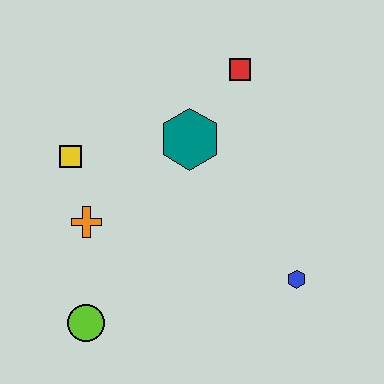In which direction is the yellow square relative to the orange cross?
The yellow square is above the orange cross.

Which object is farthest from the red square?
The lime circle is farthest from the red square.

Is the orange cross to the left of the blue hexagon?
Yes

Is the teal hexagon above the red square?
No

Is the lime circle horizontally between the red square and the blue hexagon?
No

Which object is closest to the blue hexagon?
The teal hexagon is closest to the blue hexagon.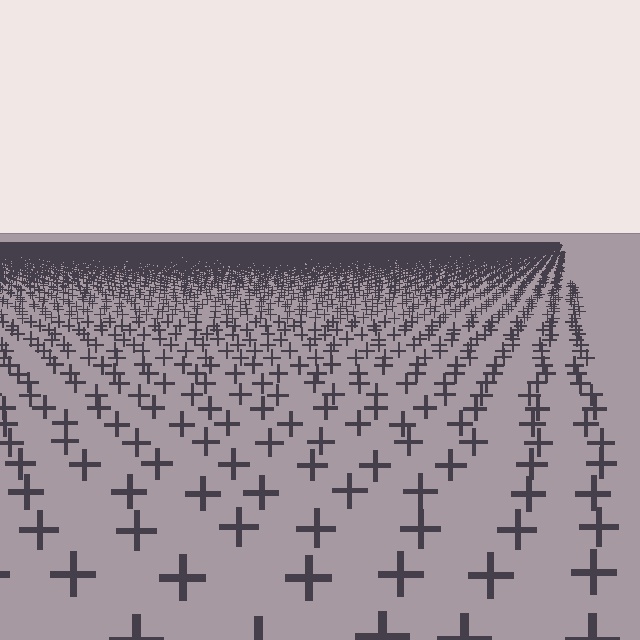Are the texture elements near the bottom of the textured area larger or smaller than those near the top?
Larger. Near the bottom, elements are closer to the viewer and appear at a bigger on-screen size.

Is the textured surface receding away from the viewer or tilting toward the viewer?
The surface is receding away from the viewer. Texture elements get smaller and denser toward the top.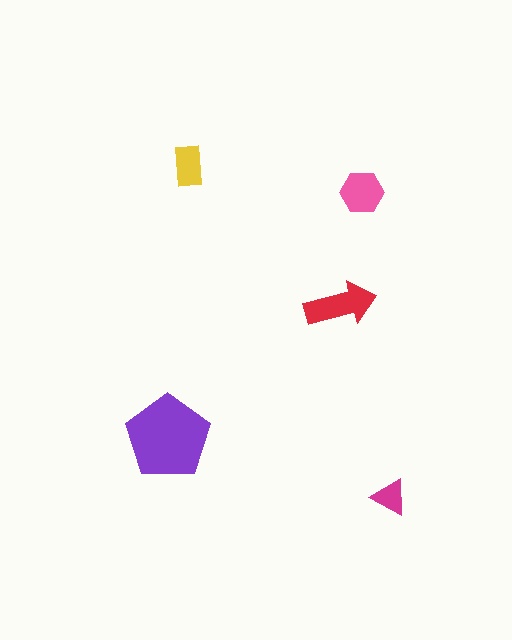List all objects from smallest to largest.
The magenta triangle, the yellow rectangle, the pink hexagon, the red arrow, the purple pentagon.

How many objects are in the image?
There are 5 objects in the image.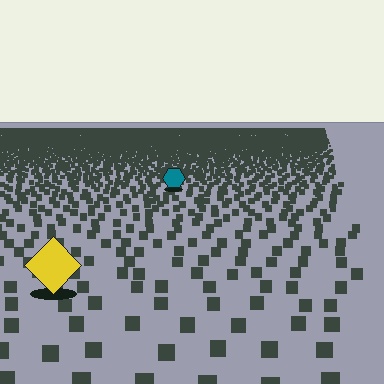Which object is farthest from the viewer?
The teal hexagon is farthest from the viewer. It appears smaller and the ground texture around it is denser.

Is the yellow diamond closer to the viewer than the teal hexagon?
Yes. The yellow diamond is closer — you can tell from the texture gradient: the ground texture is coarser near it.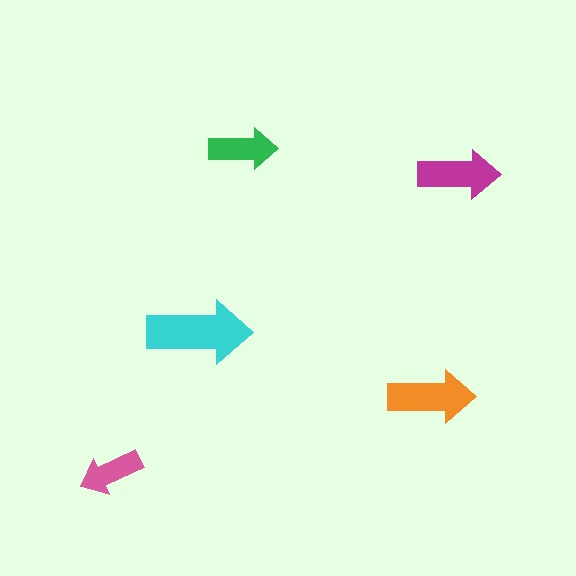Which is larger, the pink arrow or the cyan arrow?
The cyan one.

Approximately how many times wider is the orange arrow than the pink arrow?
About 1.5 times wider.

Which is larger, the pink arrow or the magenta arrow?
The magenta one.